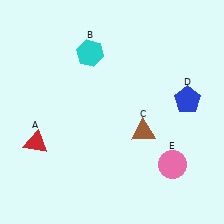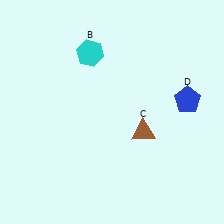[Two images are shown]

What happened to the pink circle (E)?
The pink circle (E) was removed in Image 2. It was in the bottom-right area of Image 1.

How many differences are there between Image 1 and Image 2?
There are 2 differences between the two images.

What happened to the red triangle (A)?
The red triangle (A) was removed in Image 2. It was in the bottom-left area of Image 1.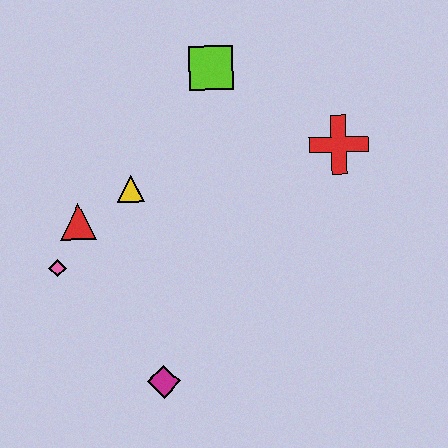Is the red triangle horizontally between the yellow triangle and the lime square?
No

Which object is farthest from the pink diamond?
The red cross is farthest from the pink diamond.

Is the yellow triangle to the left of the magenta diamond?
Yes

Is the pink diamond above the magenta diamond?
Yes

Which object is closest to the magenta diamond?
The pink diamond is closest to the magenta diamond.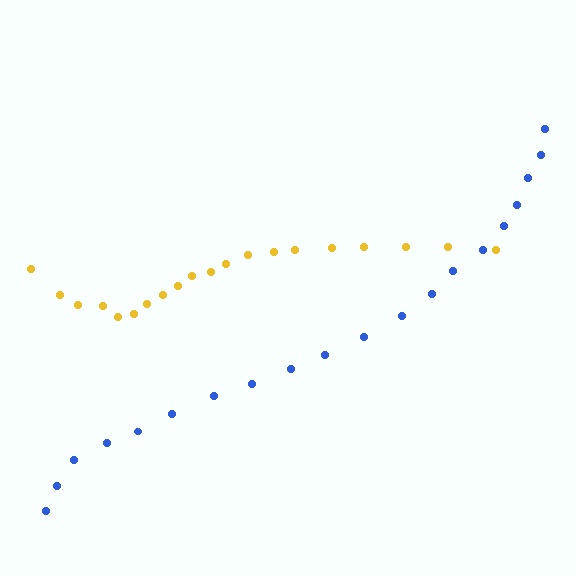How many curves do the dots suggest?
There are 2 distinct paths.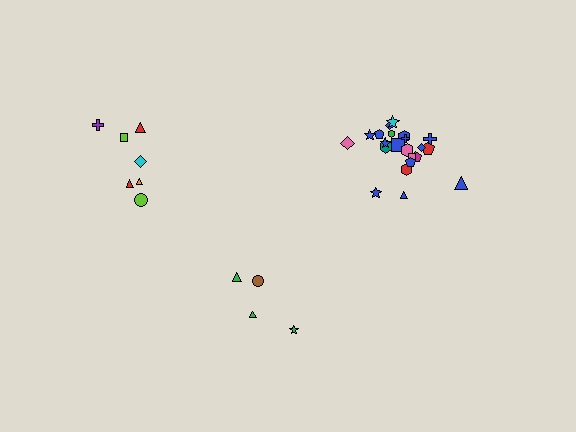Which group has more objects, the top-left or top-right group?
The top-right group.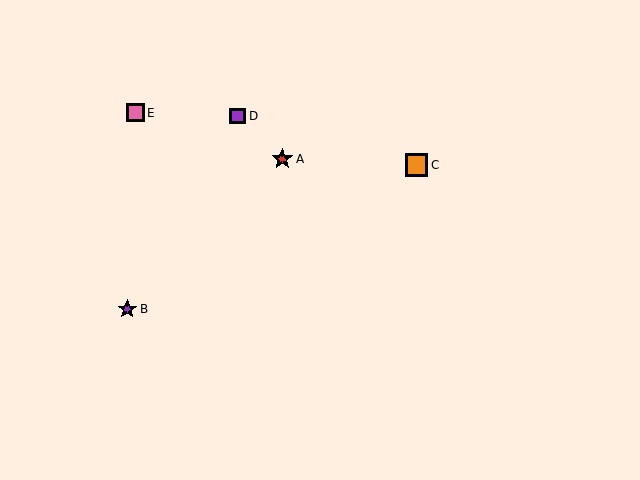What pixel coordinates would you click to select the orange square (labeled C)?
Click at (417, 165) to select the orange square C.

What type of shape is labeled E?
Shape E is a pink square.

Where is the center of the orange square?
The center of the orange square is at (417, 165).